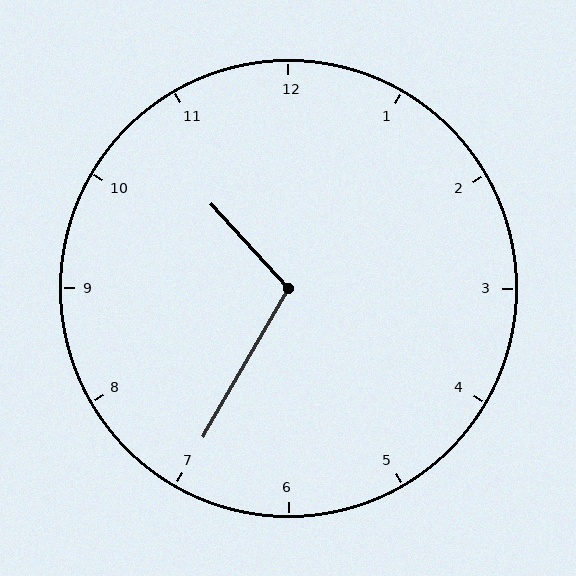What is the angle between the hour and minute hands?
Approximately 108 degrees.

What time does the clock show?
10:35.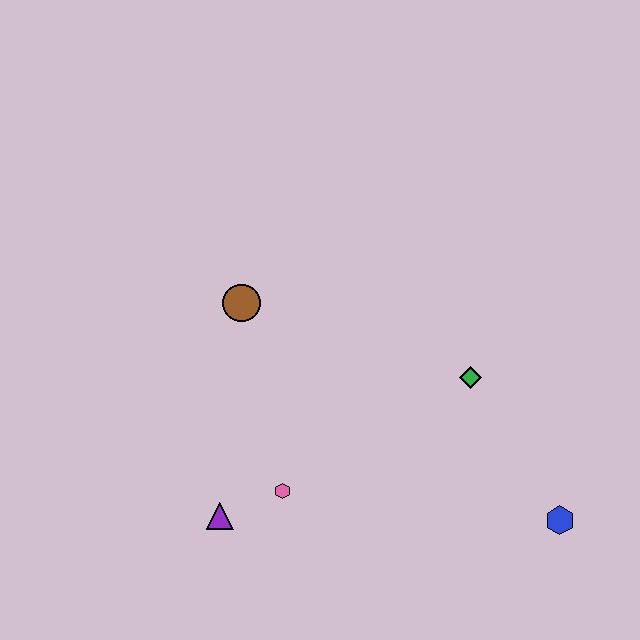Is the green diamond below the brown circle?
Yes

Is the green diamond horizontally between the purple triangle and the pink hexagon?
No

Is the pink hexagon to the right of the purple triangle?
Yes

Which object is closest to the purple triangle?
The pink hexagon is closest to the purple triangle.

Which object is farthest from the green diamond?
The purple triangle is farthest from the green diamond.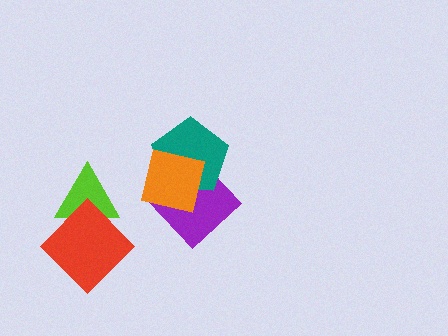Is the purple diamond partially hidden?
Yes, it is partially covered by another shape.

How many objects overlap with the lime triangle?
1 object overlaps with the lime triangle.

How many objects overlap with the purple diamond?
2 objects overlap with the purple diamond.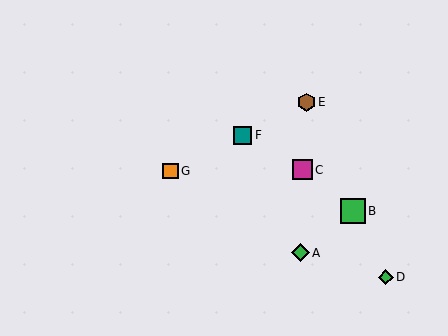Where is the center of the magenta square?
The center of the magenta square is at (303, 170).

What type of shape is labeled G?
Shape G is an orange square.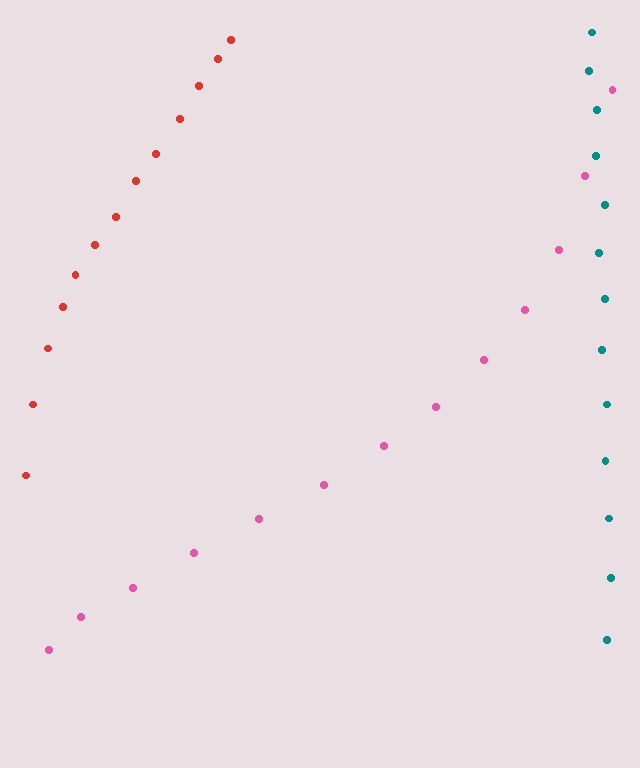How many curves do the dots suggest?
There are 3 distinct paths.